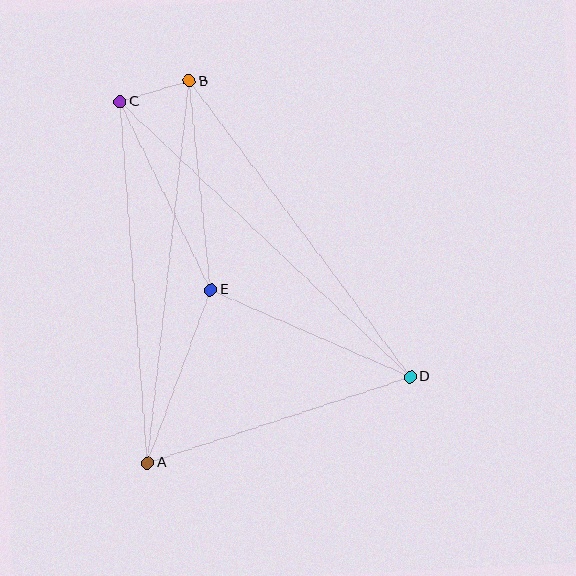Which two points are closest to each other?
Points B and C are closest to each other.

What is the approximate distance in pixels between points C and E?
The distance between C and E is approximately 209 pixels.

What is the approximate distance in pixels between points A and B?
The distance between A and B is approximately 384 pixels.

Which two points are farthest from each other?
Points C and D are farthest from each other.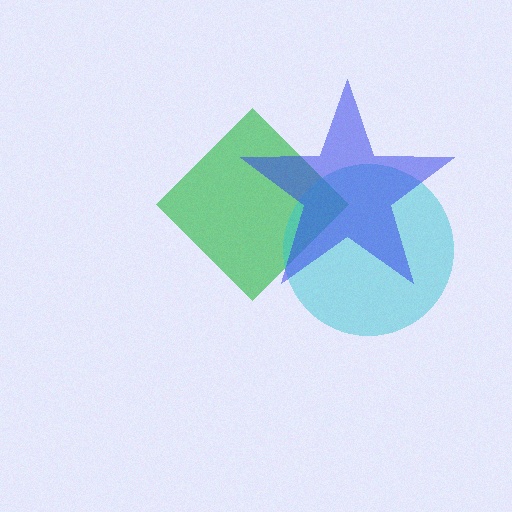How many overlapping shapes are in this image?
There are 3 overlapping shapes in the image.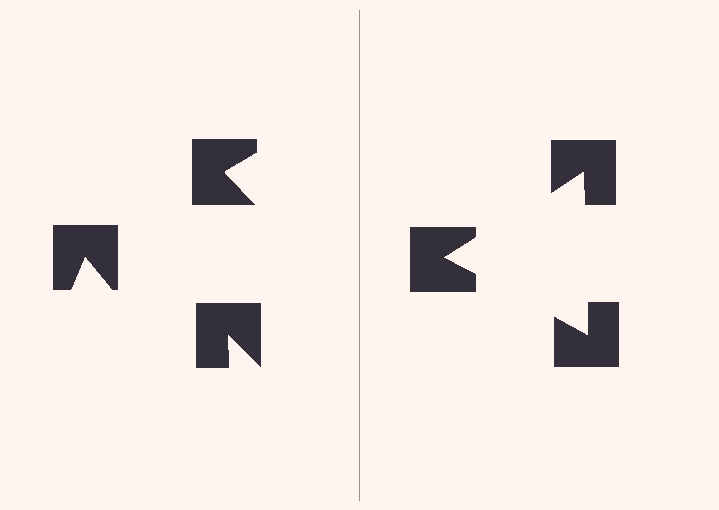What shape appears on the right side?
An illusory triangle.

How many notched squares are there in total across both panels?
6 — 3 on each side.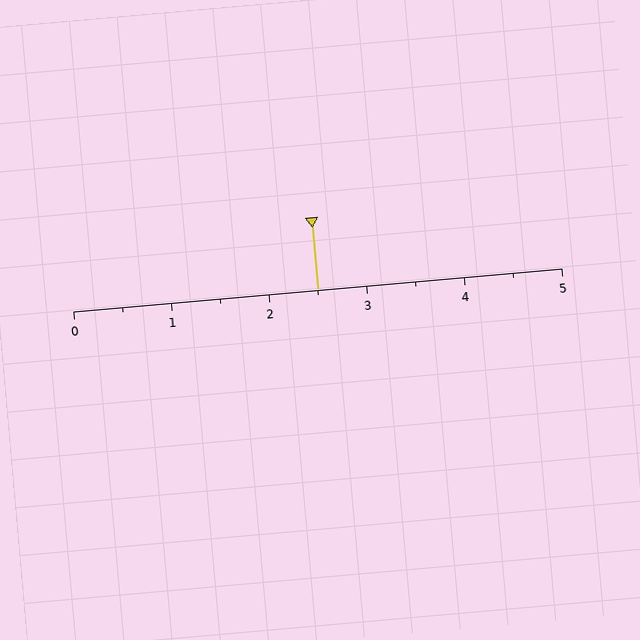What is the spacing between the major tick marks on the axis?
The major ticks are spaced 1 apart.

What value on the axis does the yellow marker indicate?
The marker indicates approximately 2.5.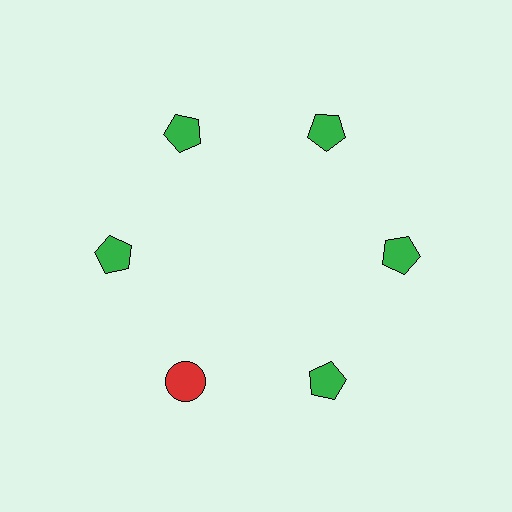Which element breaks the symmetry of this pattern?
The red circle at roughly the 7 o'clock position breaks the symmetry. All other shapes are green pentagons.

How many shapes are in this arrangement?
There are 6 shapes arranged in a ring pattern.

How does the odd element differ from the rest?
It differs in both color (red instead of green) and shape (circle instead of pentagon).